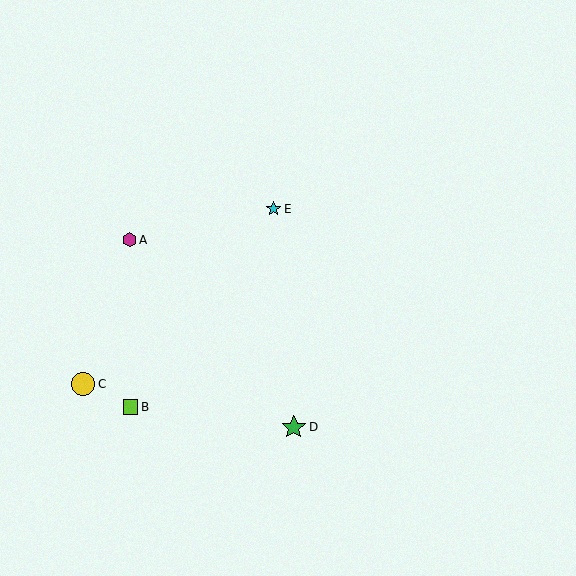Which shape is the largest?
The green star (labeled D) is the largest.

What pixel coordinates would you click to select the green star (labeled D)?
Click at (294, 427) to select the green star D.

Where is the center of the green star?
The center of the green star is at (294, 427).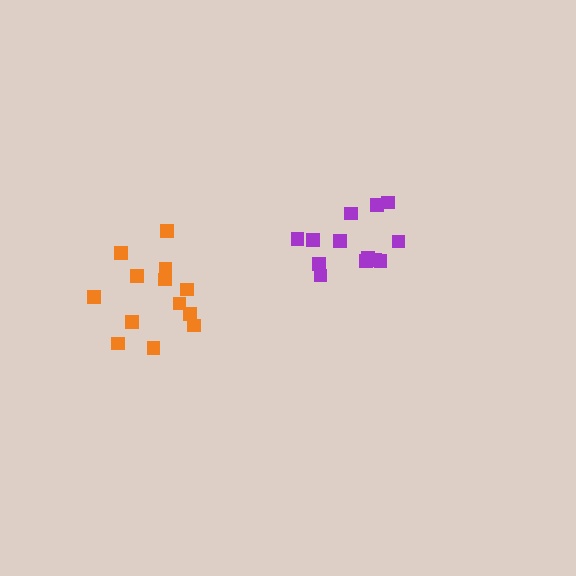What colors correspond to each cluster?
The clusters are colored: purple, orange.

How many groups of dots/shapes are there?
There are 2 groups.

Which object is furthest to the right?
The purple cluster is rightmost.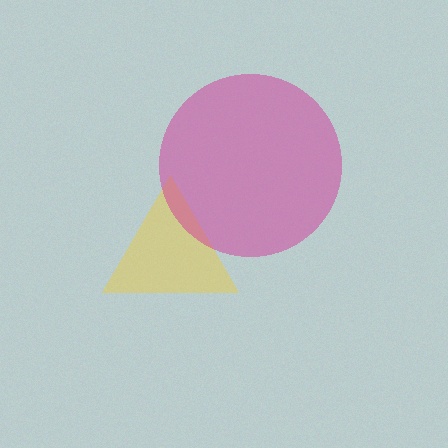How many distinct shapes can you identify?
There are 2 distinct shapes: a yellow triangle, a magenta circle.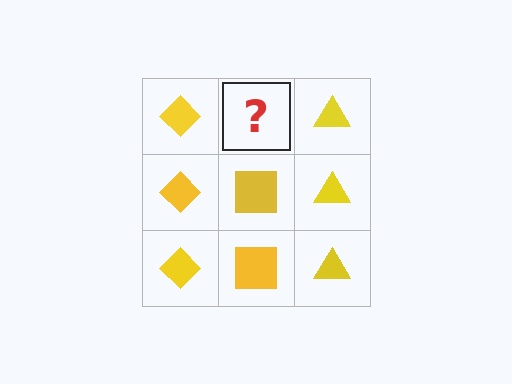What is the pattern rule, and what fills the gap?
The rule is that each column has a consistent shape. The gap should be filled with a yellow square.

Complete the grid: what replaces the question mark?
The question mark should be replaced with a yellow square.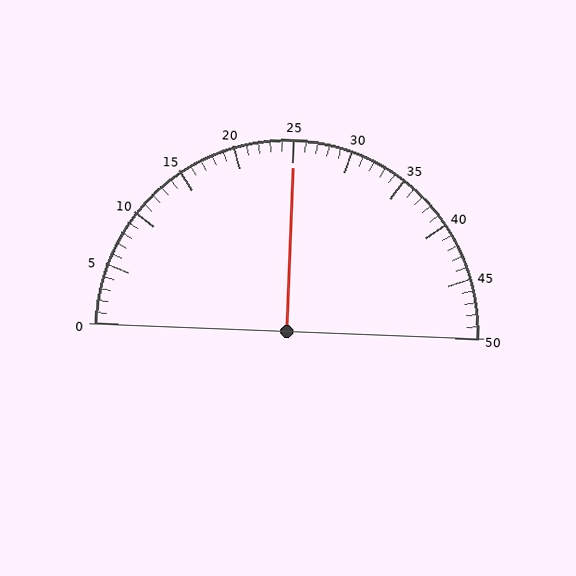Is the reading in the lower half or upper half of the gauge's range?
The reading is in the upper half of the range (0 to 50).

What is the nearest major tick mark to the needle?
The nearest major tick mark is 25.